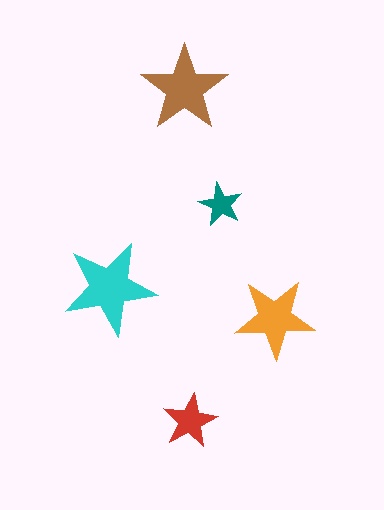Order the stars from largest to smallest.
the cyan one, the brown one, the orange one, the red one, the teal one.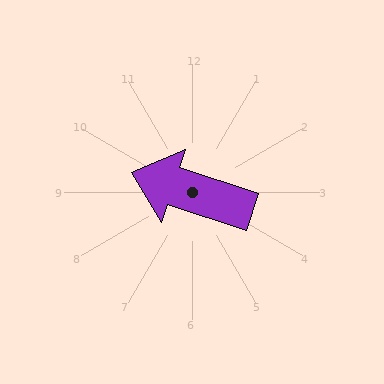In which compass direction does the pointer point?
West.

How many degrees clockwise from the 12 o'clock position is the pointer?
Approximately 288 degrees.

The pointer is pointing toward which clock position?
Roughly 10 o'clock.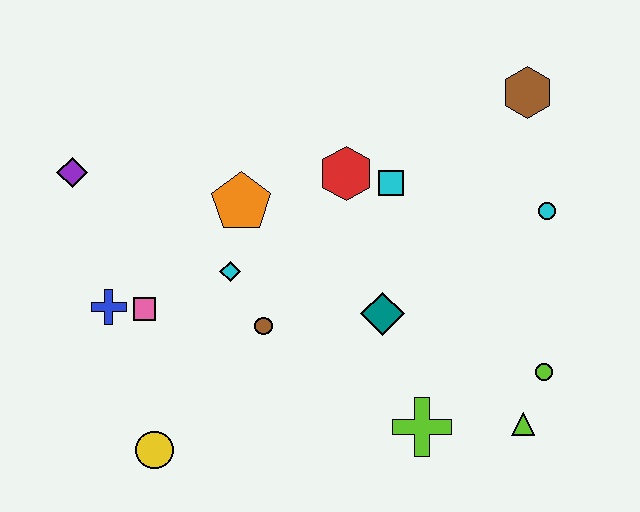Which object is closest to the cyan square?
The red hexagon is closest to the cyan square.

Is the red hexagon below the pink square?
No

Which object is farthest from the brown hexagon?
The yellow circle is farthest from the brown hexagon.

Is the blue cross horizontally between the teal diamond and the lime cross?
No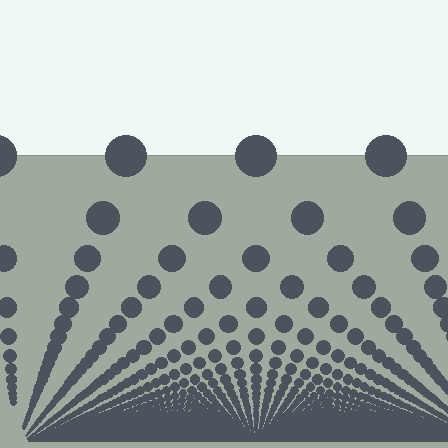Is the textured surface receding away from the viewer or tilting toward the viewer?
The surface appears to tilt toward the viewer. Texture elements get larger and sparser toward the top.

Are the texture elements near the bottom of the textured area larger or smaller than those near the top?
Smaller. The gradient is inverted — elements near the bottom are smaller and denser.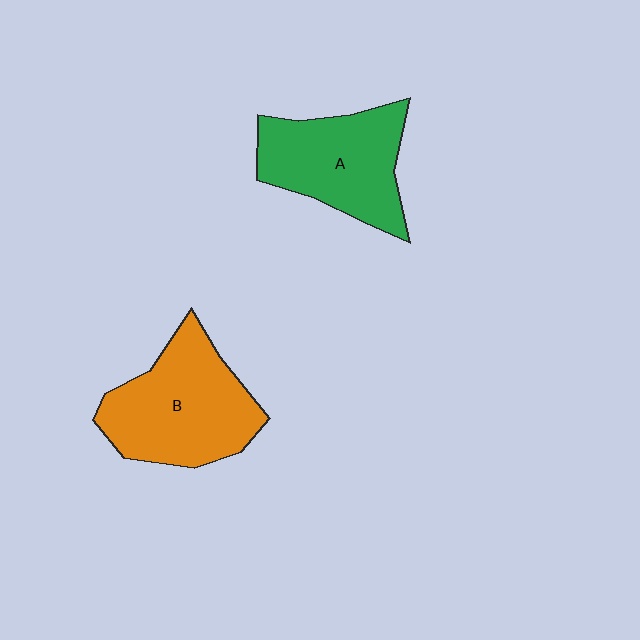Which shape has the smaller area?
Shape A (green).